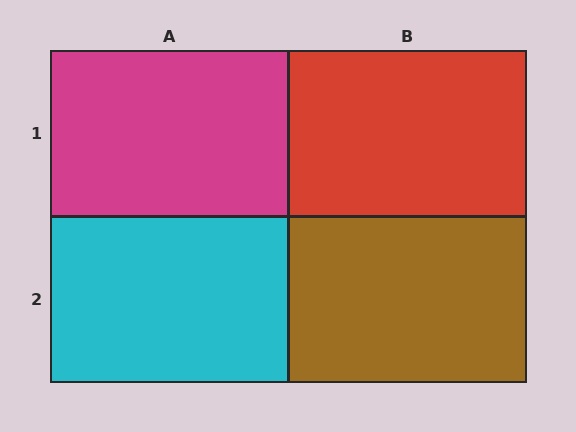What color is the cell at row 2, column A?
Cyan.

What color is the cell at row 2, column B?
Brown.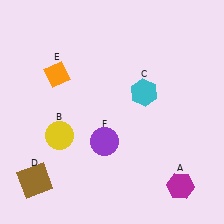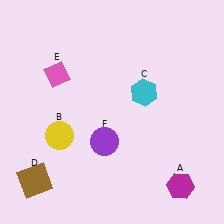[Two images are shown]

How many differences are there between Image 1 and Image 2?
There is 1 difference between the two images.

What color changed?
The diamond (E) changed from orange in Image 1 to pink in Image 2.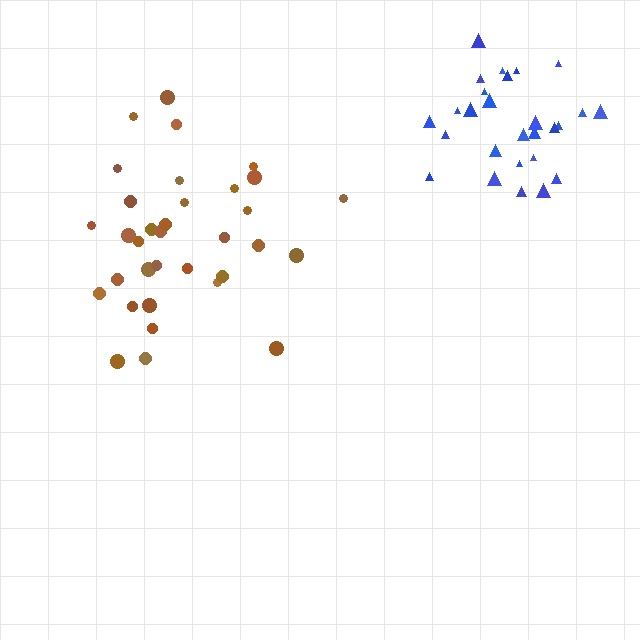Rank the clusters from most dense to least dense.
blue, brown.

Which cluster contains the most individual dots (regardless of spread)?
Brown (35).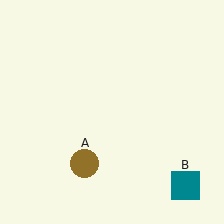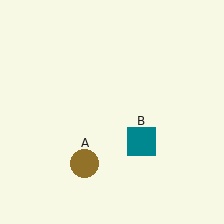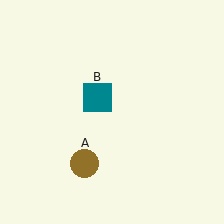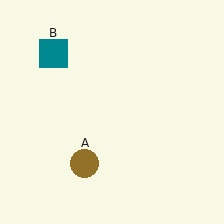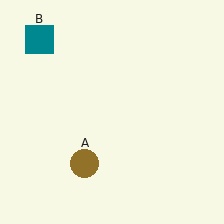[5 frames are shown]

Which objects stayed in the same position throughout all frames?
Brown circle (object A) remained stationary.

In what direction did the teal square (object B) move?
The teal square (object B) moved up and to the left.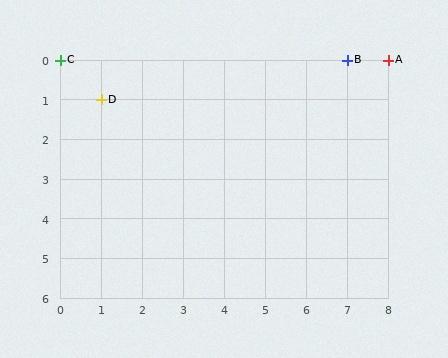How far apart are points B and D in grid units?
Points B and D are 6 columns and 1 row apart (about 6.1 grid units diagonally).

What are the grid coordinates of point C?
Point C is at grid coordinates (0, 0).